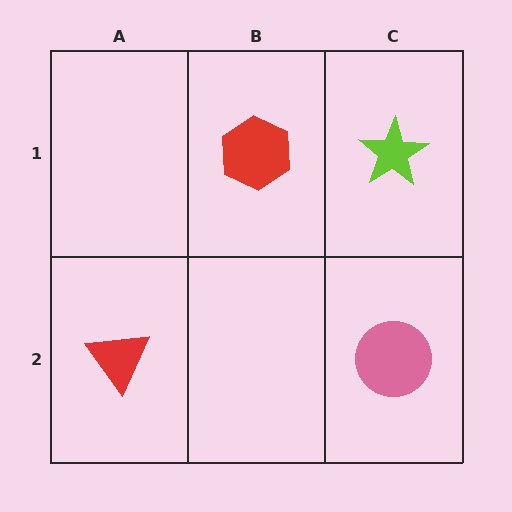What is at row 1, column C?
A lime star.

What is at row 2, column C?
A pink circle.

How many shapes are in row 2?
2 shapes.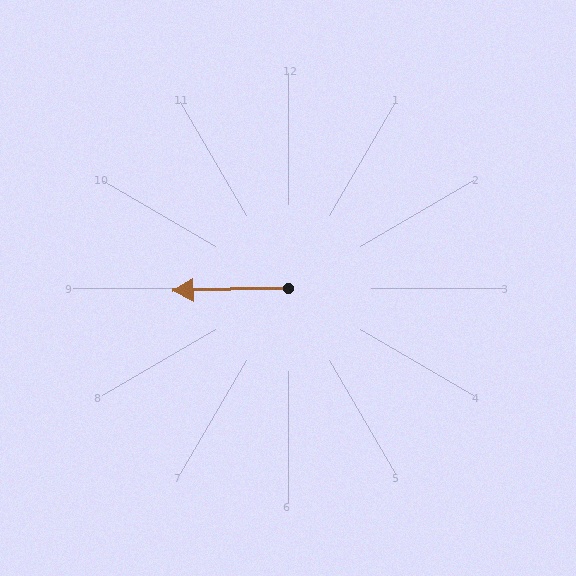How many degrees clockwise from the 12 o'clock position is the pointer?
Approximately 269 degrees.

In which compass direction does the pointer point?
West.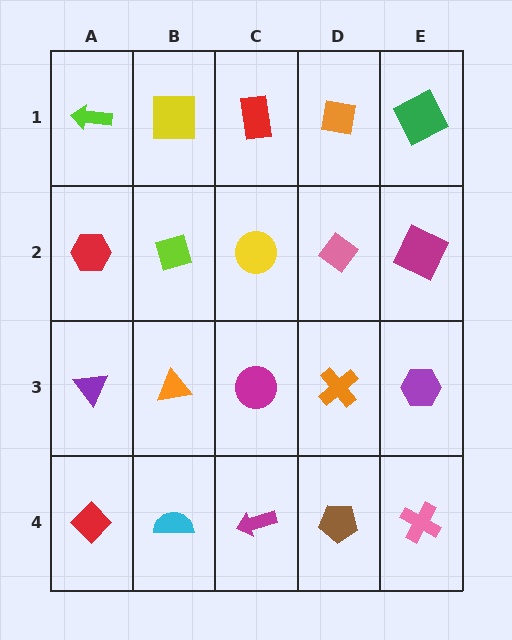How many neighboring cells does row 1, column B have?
3.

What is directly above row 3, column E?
A magenta square.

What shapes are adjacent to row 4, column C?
A magenta circle (row 3, column C), a cyan semicircle (row 4, column B), a brown pentagon (row 4, column D).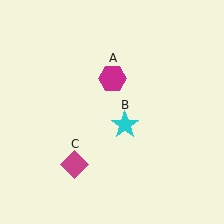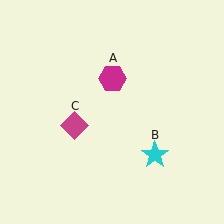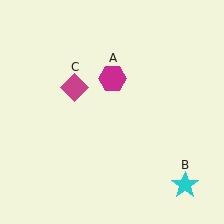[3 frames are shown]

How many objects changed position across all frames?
2 objects changed position: cyan star (object B), magenta diamond (object C).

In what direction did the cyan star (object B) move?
The cyan star (object B) moved down and to the right.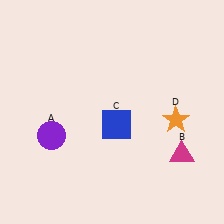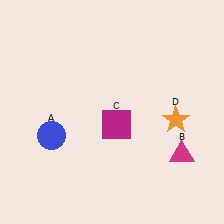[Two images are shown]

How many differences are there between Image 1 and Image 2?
There are 2 differences between the two images.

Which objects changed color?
A changed from purple to blue. C changed from blue to magenta.